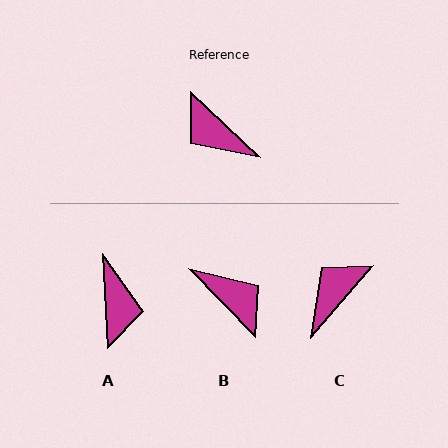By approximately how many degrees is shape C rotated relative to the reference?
Approximately 88 degrees clockwise.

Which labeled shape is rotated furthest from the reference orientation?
B, about 177 degrees away.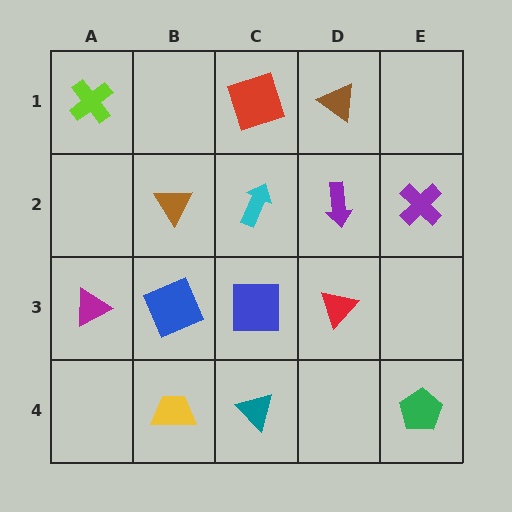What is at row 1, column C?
A red square.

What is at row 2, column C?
A cyan arrow.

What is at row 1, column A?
A lime cross.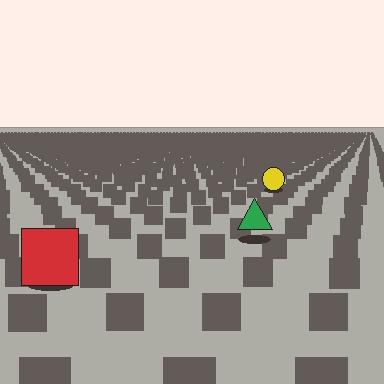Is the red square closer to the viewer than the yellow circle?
Yes. The red square is closer — you can tell from the texture gradient: the ground texture is coarser near it.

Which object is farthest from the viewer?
The yellow circle is farthest from the viewer. It appears smaller and the ground texture around it is denser.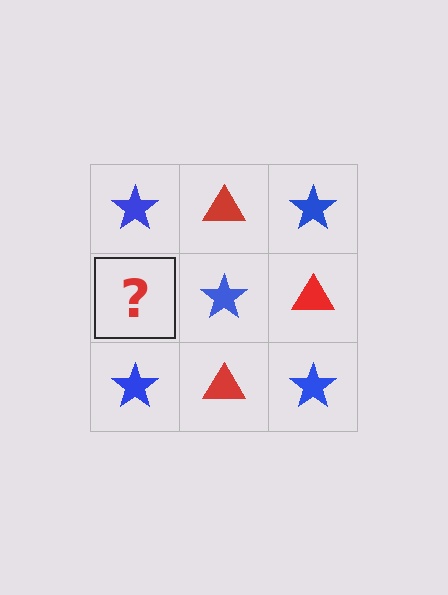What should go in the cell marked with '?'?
The missing cell should contain a red triangle.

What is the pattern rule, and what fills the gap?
The rule is that it alternates blue star and red triangle in a checkerboard pattern. The gap should be filled with a red triangle.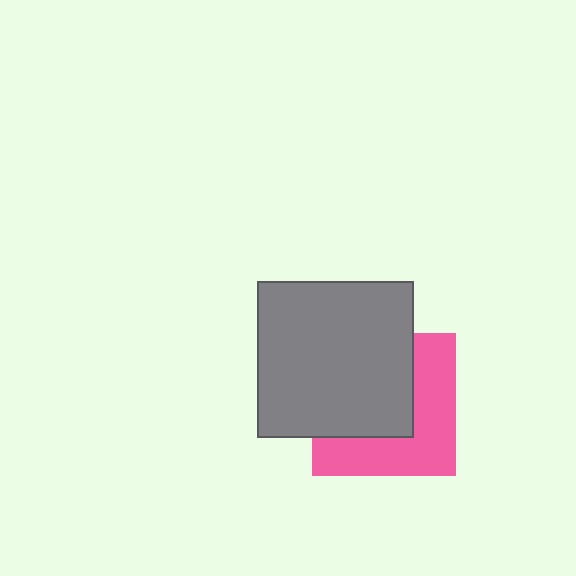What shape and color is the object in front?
The object in front is a gray square.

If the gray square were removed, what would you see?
You would see the complete pink square.